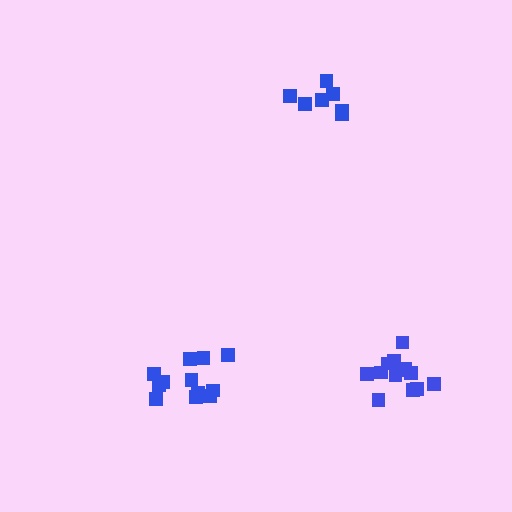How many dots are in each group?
Group 1: 13 dots, Group 2: 7 dots, Group 3: 13 dots (33 total).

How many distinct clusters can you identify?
There are 3 distinct clusters.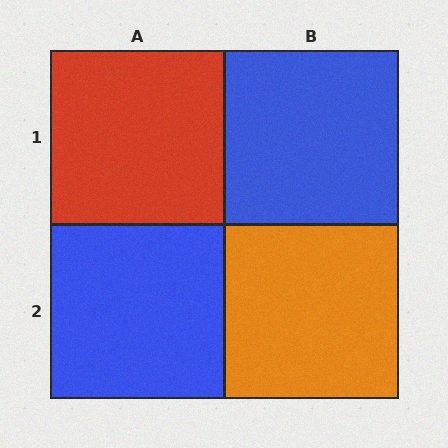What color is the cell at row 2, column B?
Orange.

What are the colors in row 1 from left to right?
Red, blue.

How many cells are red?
1 cell is red.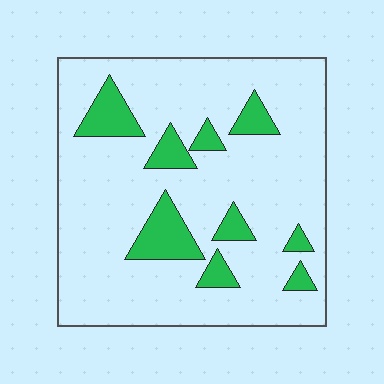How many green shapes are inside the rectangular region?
9.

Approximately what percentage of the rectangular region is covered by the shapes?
Approximately 15%.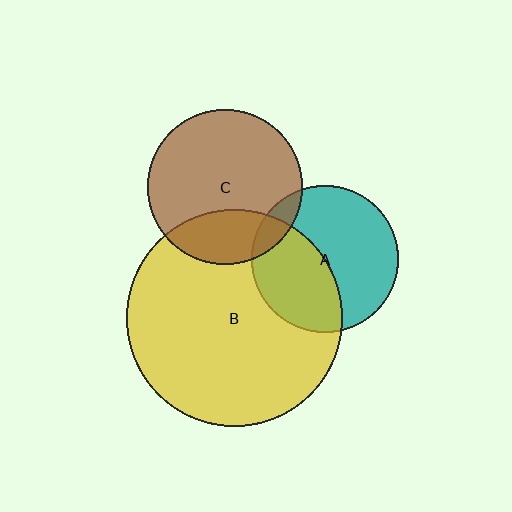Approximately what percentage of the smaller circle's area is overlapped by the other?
Approximately 10%.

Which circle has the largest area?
Circle B (yellow).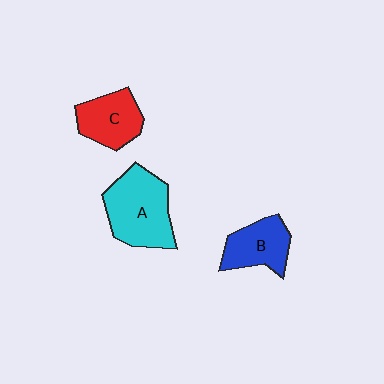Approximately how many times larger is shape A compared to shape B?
Approximately 1.5 times.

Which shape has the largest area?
Shape A (cyan).